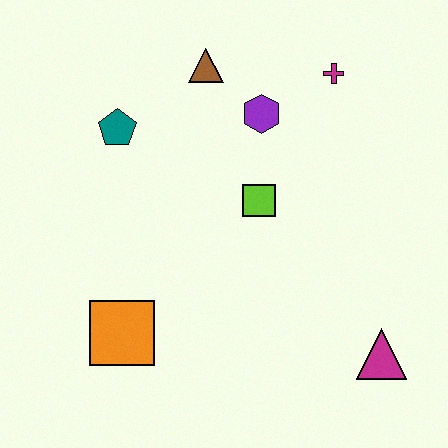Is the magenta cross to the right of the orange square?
Yes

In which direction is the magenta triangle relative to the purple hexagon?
The magenta triangle is below the purple hexagon.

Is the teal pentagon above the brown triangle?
No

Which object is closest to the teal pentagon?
The brown triangle is closest to the teal pentagon.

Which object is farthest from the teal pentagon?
The magenta triangle is farthest from the teal pentagon.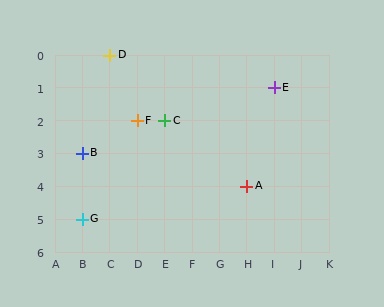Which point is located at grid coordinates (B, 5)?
Point G is at (B, 5).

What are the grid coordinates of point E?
Point E is at grid coordinates (I, 1).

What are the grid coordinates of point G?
Point G is at grid coordinates (B, 5).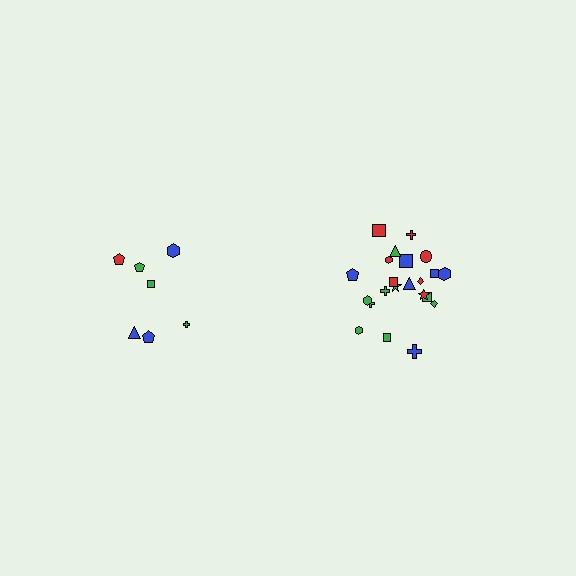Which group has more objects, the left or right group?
The right group.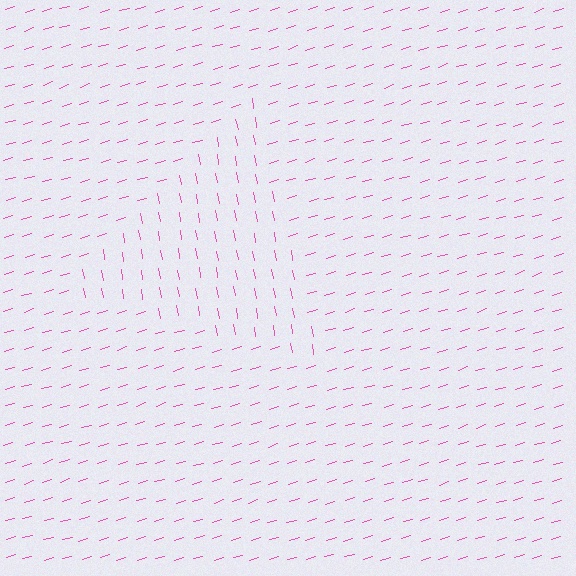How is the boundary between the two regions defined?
The boundary is defined purely by a change in line orientation (approximately 83 degrees difference). All lines are the same color and thickness.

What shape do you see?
I see a triangle.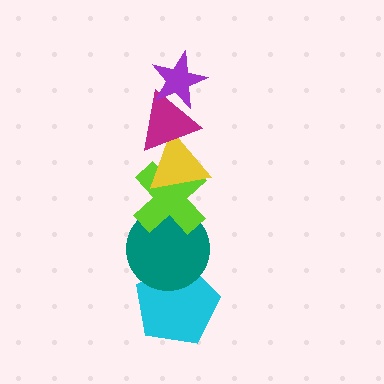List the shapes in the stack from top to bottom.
From top to bottom: the purple star, the magenta triangle, the yellow triangle, the lime cross, the teal circle, the cyan pentagon.